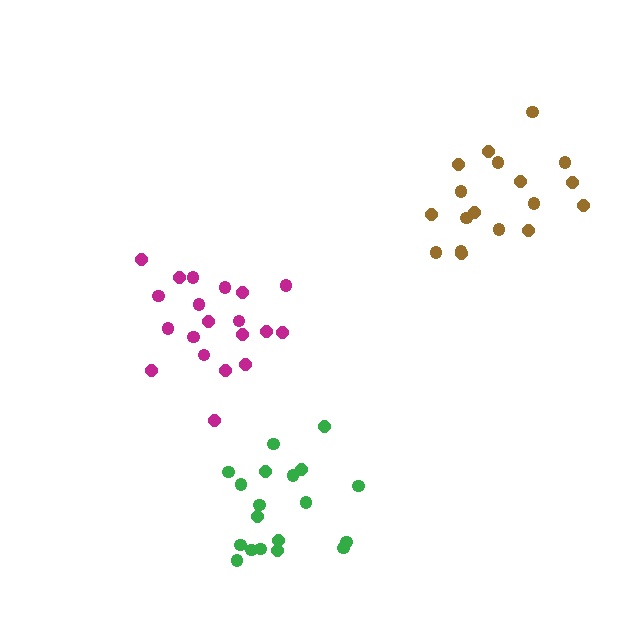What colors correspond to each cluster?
The clusters are colored: green, brown, magenta.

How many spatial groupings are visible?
There are 3 spatial groupings.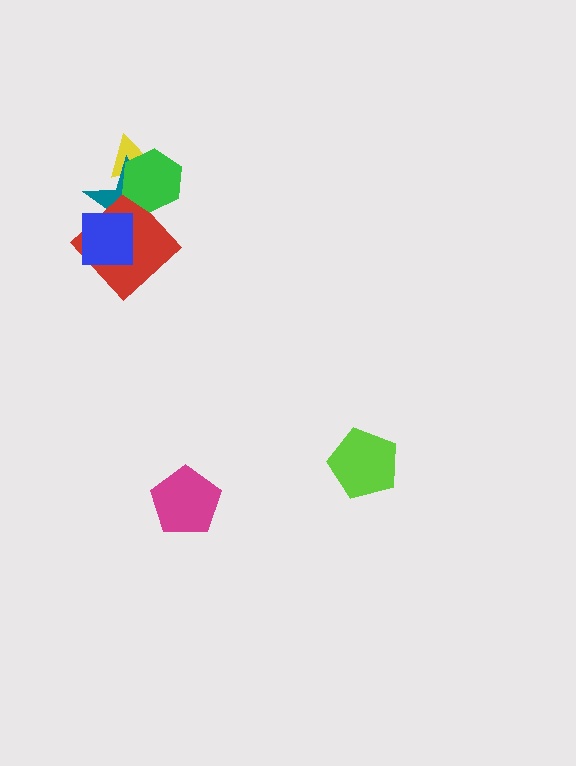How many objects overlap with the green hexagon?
2 objects overlap with the green hexagon.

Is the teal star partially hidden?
Yes, it is partially covered by another shape.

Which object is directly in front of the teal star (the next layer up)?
The red diamond is directly in front of the teal star.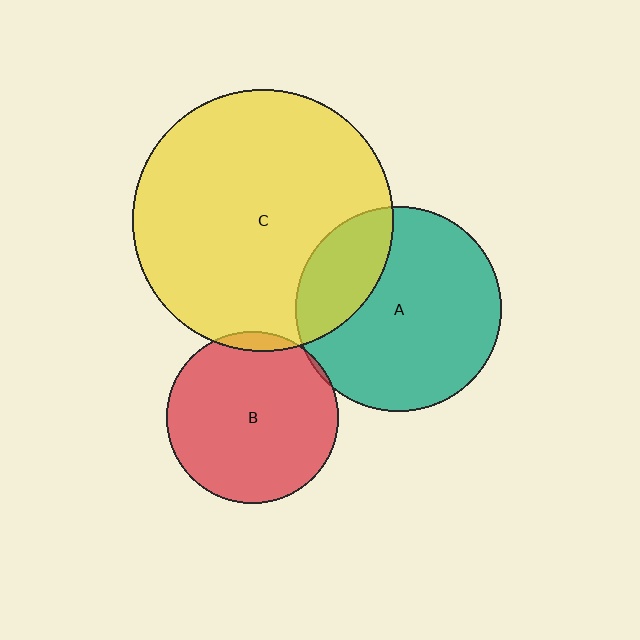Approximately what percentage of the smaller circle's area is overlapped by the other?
Approximately 25%.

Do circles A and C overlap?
Yes.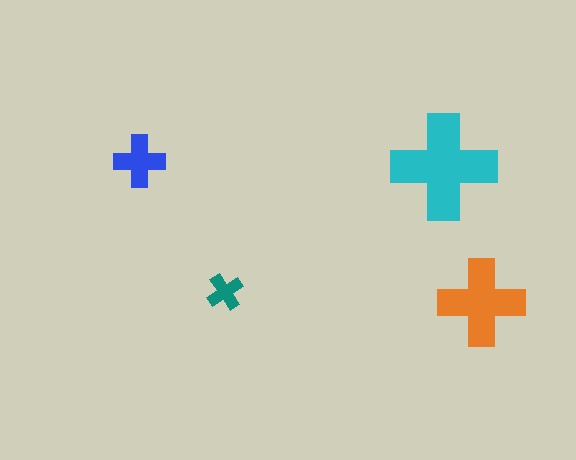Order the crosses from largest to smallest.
the cyan one, the orange one, the blue one, the teal one.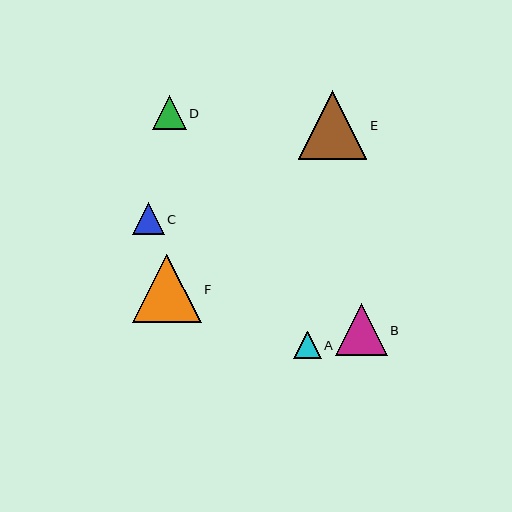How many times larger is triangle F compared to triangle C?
Triangle F is approximately 2.2 times the size of triangle C.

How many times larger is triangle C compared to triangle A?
Triangle C is approximately 1.2 times the size of triangle A.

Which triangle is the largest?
Triangle F is the largest with a size of approximately 69 pixels.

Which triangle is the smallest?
Triangle A is the smallest with a size of approximately 28 pixels.